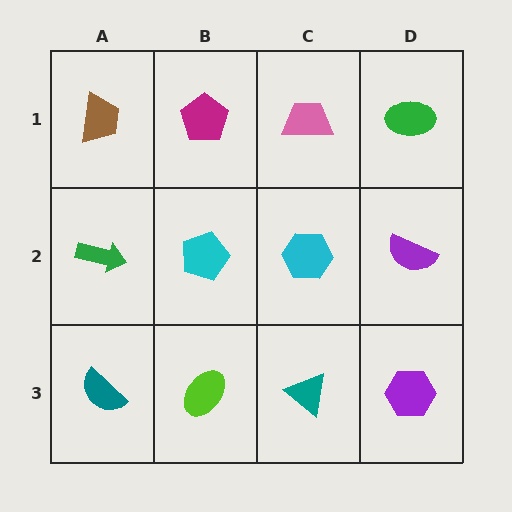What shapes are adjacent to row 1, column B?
A cyan pentagon (row 2, column B), a brown trapezoid (row 1, column A), a pink trapezoid (row 1, column C).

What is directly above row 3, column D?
A purple semicircle.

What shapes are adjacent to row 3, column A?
A green arrow (row 2, column A), a lime ellipse (row 3, column B).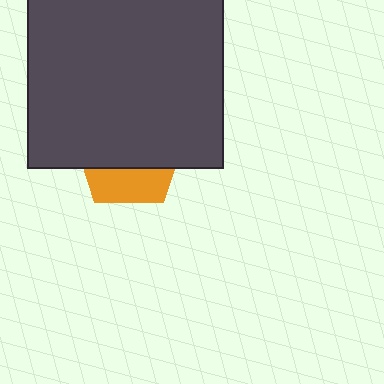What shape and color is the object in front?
The object in front is a dark gray square.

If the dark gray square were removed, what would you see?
You would see the complete orange pentagon.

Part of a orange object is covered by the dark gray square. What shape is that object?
It is a pentagon.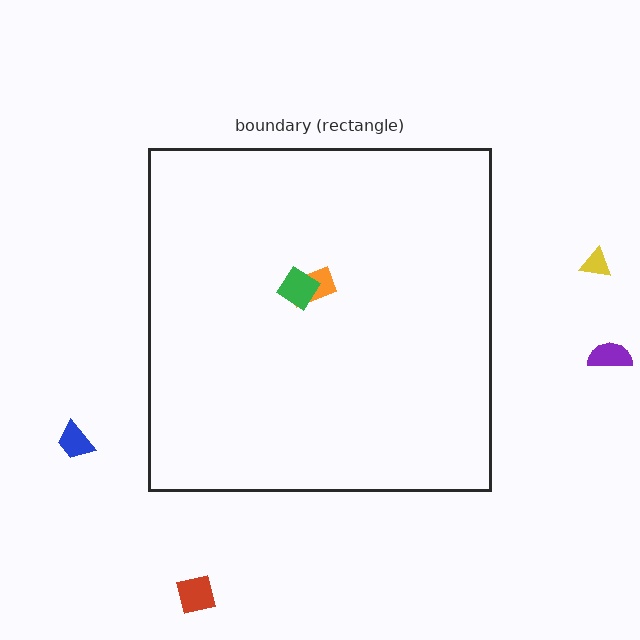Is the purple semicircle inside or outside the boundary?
Outside.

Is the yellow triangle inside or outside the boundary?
Outside.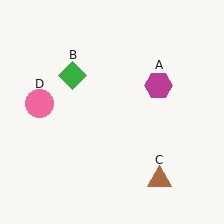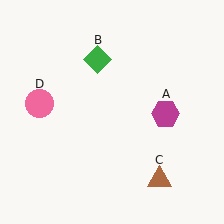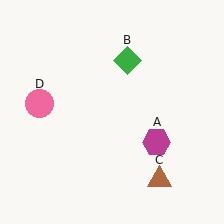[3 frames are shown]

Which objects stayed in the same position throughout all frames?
Brown triangle (object C) and pink circle (object D) remained stationary.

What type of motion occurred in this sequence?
The magenta hexagon (object A), green diamond (object B) rotated clockwise around the center of the scene.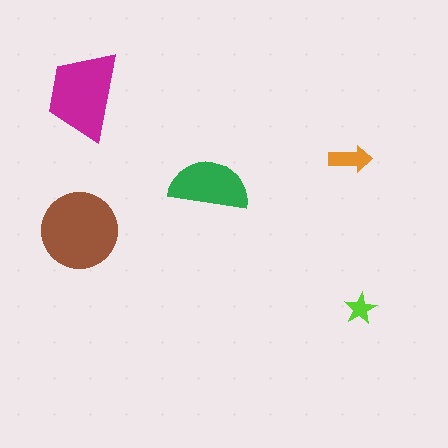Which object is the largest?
The brown circle.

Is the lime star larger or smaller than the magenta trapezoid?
Smaller.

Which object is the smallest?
The lime star.